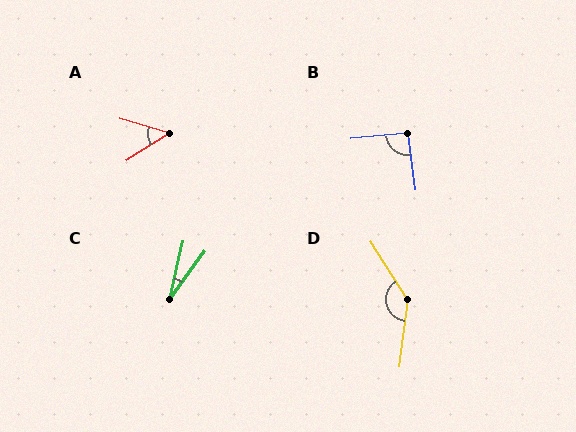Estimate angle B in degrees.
Approximately 92 degrees.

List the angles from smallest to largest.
C (23°), A (49°), B (92°), D (140°).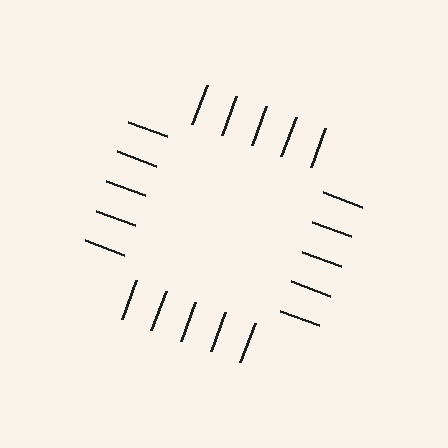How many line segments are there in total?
20 — 5 along each of the 4 edges.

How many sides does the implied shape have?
4 sides — the line-ends trace a square.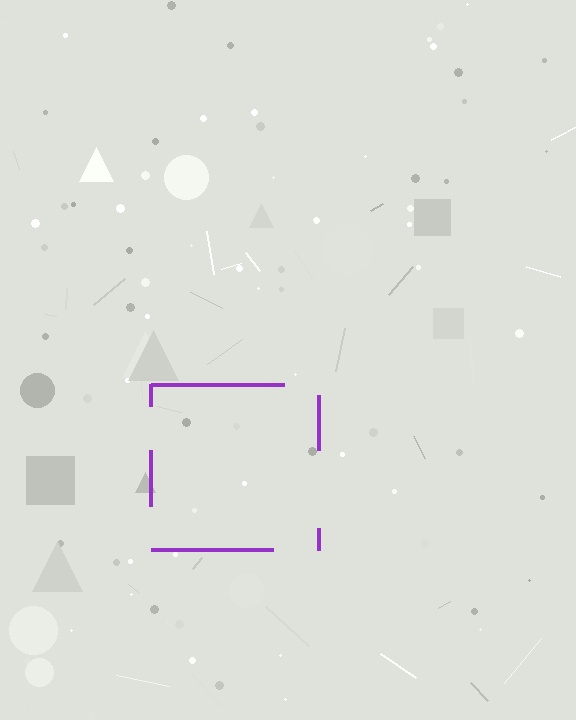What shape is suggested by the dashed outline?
The dashed outline suggests a square.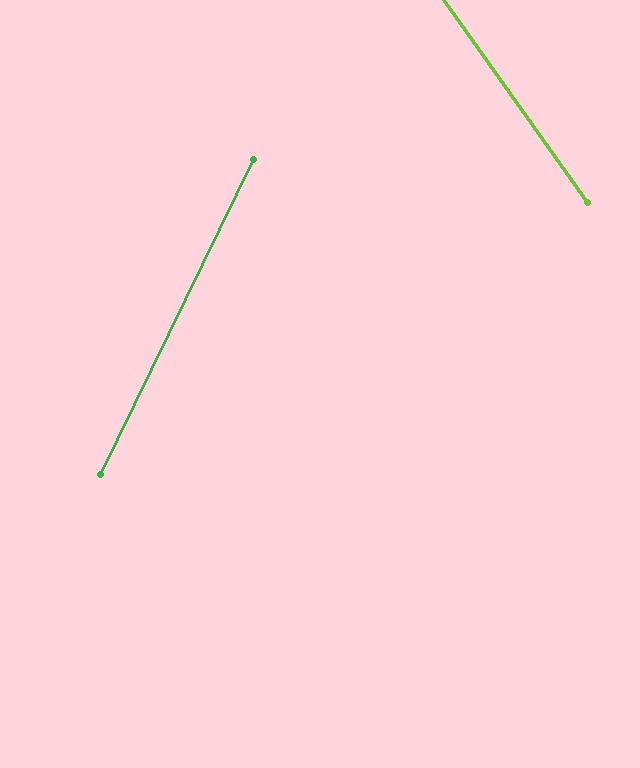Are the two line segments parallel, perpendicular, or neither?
Neither parallel nor perpendicular — they differ by about 61°.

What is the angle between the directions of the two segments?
Approximately 61 degrees.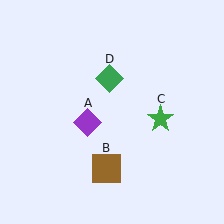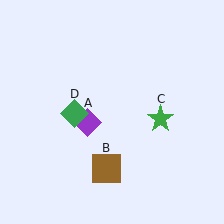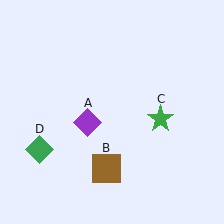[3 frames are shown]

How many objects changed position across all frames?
1 object changed position: green diamond (object D).